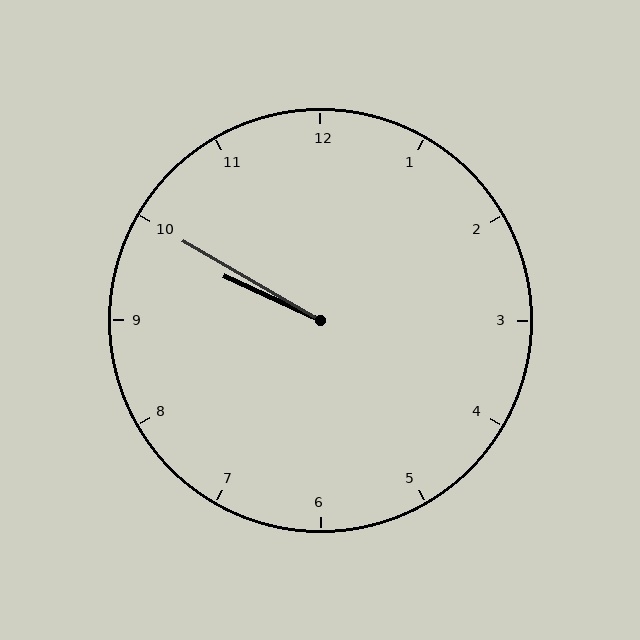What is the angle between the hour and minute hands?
Approximately 5 degrees.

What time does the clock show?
9:50.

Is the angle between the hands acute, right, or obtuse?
It is acute.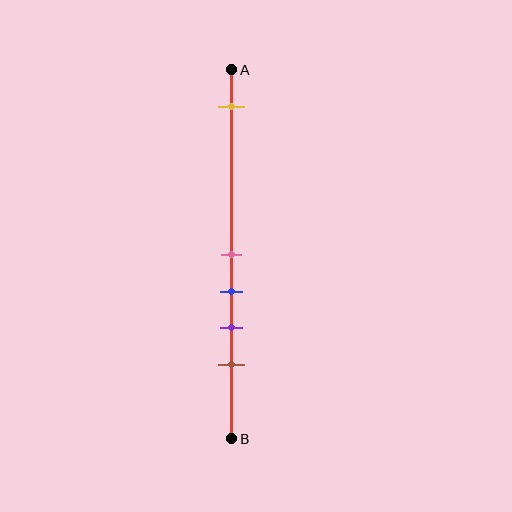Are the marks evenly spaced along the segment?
No, the marks are not evenly spaced.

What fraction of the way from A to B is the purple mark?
The purple mark is approximately 70% (0.7) of the way from A to B.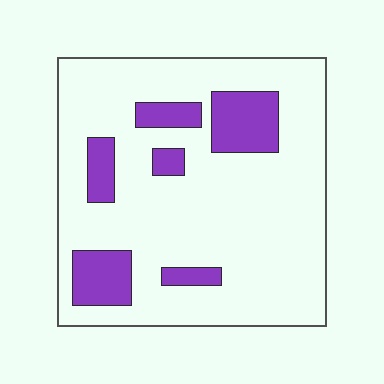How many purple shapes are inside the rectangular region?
6.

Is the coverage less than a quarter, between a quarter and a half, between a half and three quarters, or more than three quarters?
Less than a quarter.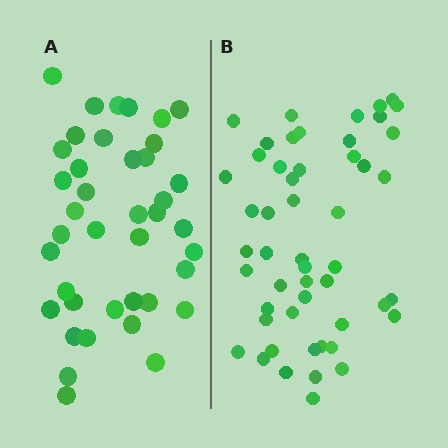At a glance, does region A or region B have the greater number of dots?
Region B (the right region) has more dots.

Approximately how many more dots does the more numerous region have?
Region B has roughly 12 or so more dots than region A.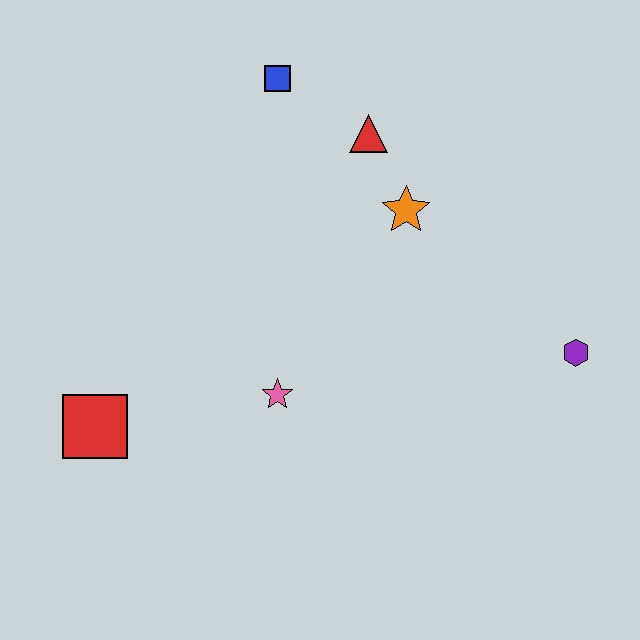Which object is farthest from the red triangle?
The red square is farthest from the red triangle.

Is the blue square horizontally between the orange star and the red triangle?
No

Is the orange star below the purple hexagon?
No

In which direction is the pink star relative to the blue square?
The pink star is below the blue square.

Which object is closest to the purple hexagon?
The orange star is closest to the purple hexagon.